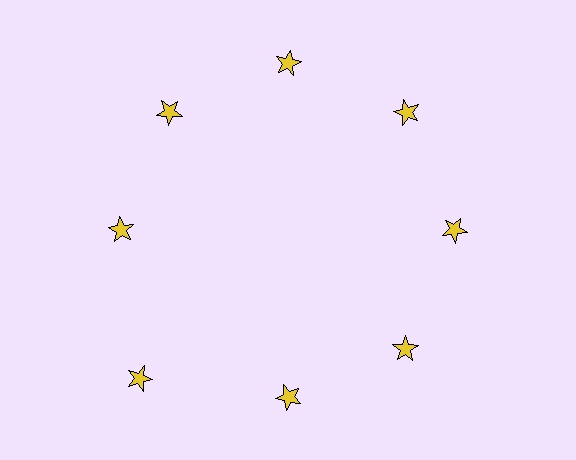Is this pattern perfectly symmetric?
No. The 8 yellow stars are arranged in a ring, but one element near the 8 o'clock position is pushed outward from the center, breaking the 8-fold rotational symmetry.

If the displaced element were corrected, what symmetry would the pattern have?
It would have 8-fold rotational symmetry — the pattern would map onto itself every 45 degrees.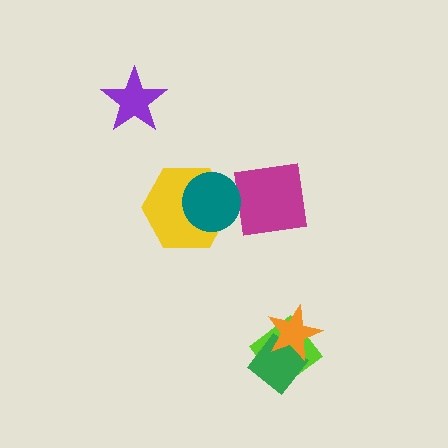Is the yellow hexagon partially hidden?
Yes, it is partially covered by another shape.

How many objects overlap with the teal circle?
2 objects overlap with the teal circle.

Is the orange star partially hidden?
No, no other shape covers it.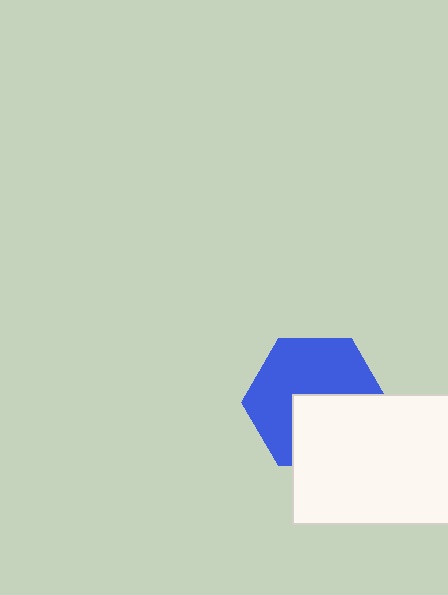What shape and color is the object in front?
The object in front is a white rectangle.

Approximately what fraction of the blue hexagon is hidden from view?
Roughly 41% of the blue hexagon is hidden behind the white rectangle.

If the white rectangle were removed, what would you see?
You would see the complete blue hexagon.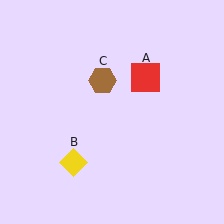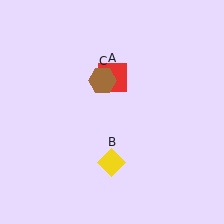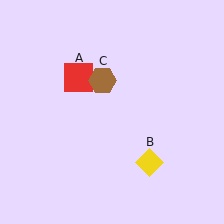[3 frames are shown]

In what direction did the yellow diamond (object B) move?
The yellow diamond (object B) moved right.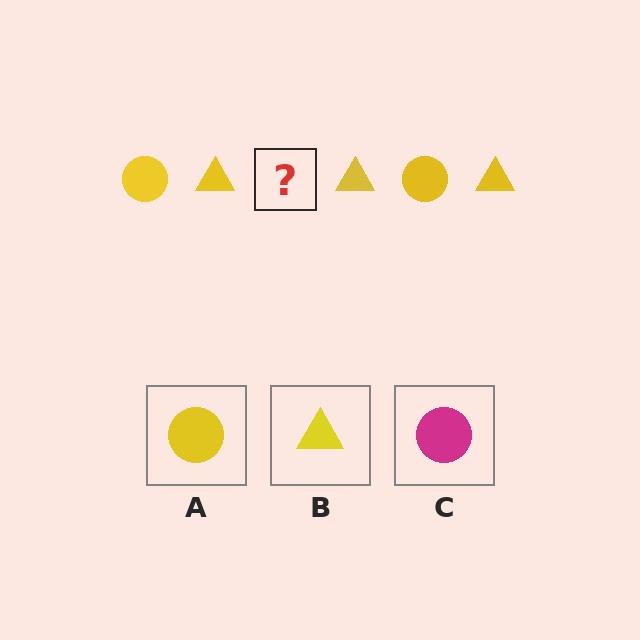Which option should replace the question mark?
Option A.